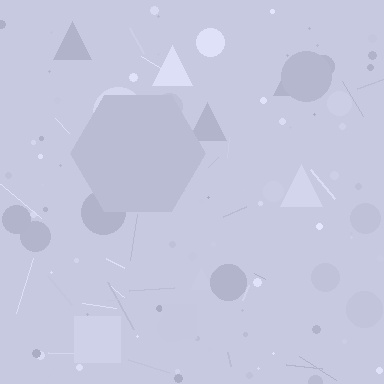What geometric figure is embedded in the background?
A hexagon is embedded in the background.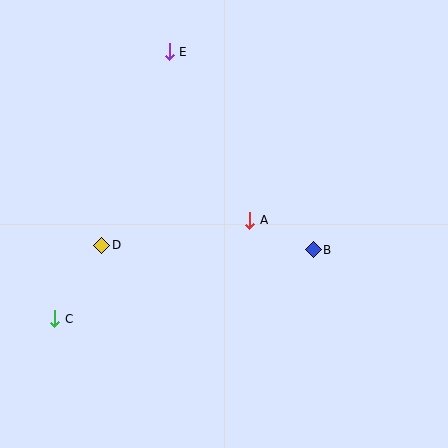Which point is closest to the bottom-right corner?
Point B is closest to the bottom-right corner.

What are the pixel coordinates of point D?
Point D is at (102, 245).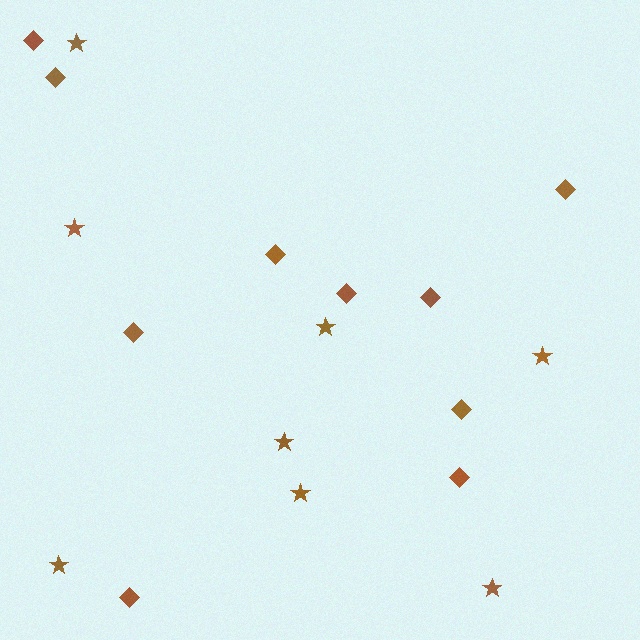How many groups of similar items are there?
There are 2 groups: one group of diamonds (10) and one group of stars (8).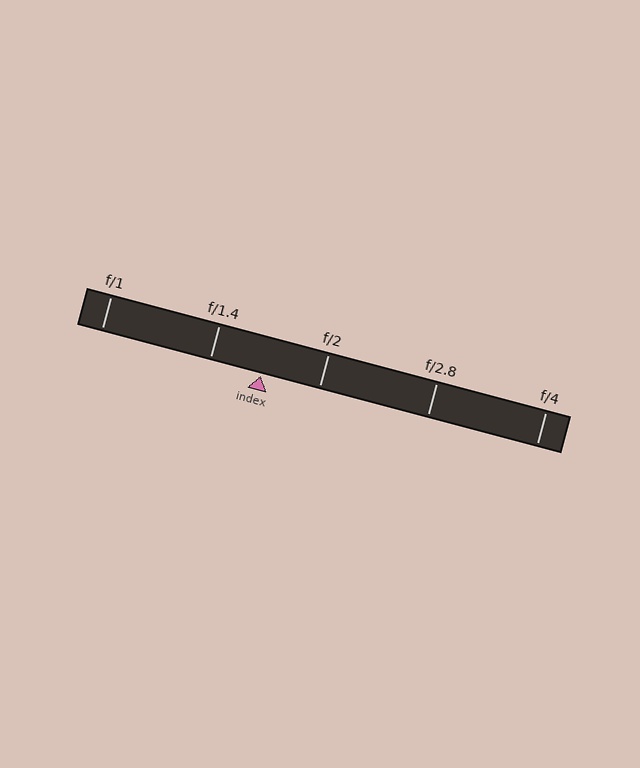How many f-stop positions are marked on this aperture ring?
There are 5 f-stop positions marked.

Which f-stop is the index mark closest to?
The index mark is closest to f/1.4.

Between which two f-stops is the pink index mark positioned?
The index mark is between f/1.4 and f/2.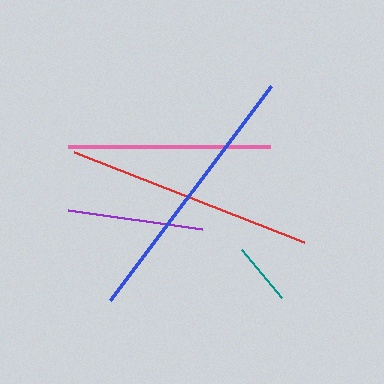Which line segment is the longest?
The blue line is the longest at approximately 268 pixels.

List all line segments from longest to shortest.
From longest to shortest: blue, red, pink, purple, teal.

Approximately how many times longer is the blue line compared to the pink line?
The blue line is approximately 1.3 times the length of the pink line.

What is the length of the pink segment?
The pink segment is approximately 202 pixels long.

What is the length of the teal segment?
The teal segment is approximately 62 pixels long.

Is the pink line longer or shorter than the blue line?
The blue line is longer than the pink line.